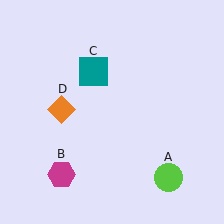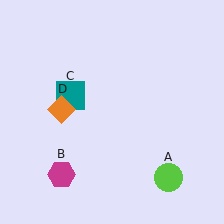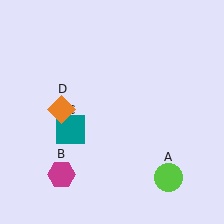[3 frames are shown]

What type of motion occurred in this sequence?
The teal square (object C) rotated counterclockwise around the center of the scene.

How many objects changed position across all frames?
1 object changed position: teal square (object C).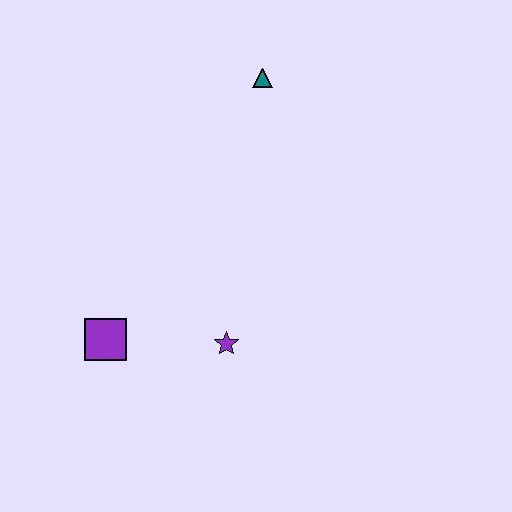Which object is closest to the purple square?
The purple star is closest to the purple square.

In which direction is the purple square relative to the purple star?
The purple square is to the left of the purple star.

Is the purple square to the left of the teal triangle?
Yes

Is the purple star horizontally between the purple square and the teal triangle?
Yes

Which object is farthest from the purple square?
The teal triangle is farthest from the purple square.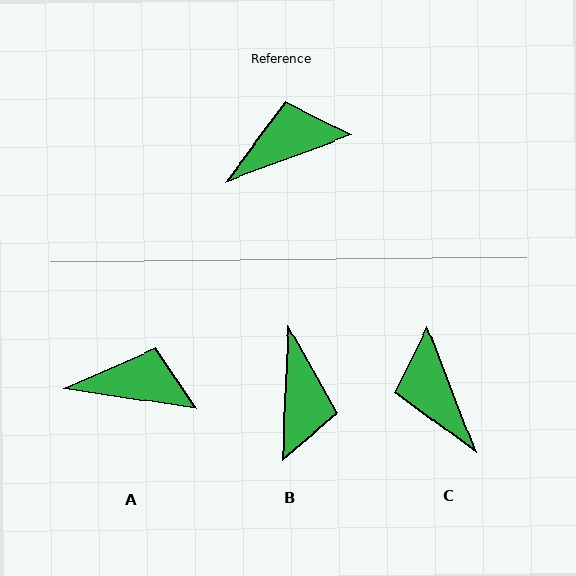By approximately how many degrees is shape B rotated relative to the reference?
Approximately 113 degrees clockwise.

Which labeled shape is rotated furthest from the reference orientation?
B, about 113 degrees away.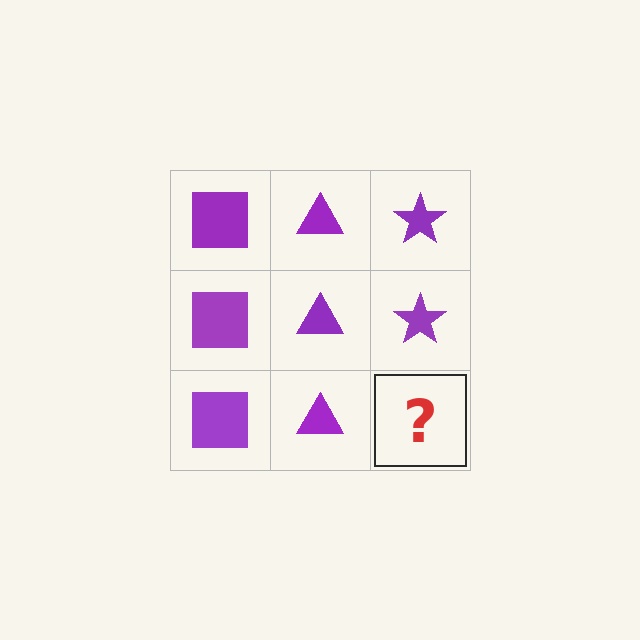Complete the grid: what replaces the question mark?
The question mark should be replaced with a purple star.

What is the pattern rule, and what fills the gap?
The rule is that each column has a consistent shape. The gap should be filled with a purple star.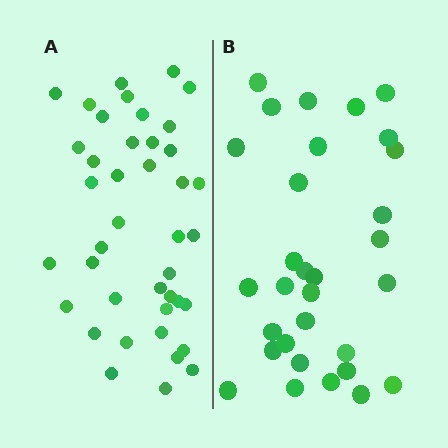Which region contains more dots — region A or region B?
Region A (the left region) has more dots.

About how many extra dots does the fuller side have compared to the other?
Region A has roughly 10 or so more dots than region B.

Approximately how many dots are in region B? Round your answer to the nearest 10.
About 30 dots. (The exact count is 31, which rounds to 30.)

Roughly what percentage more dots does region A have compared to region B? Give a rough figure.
About 30% more.